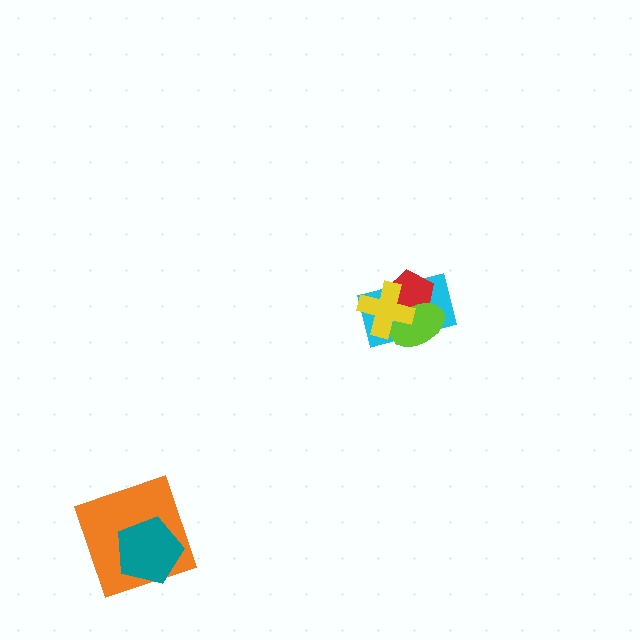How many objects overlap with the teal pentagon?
1 object overlaps with the teal pentagon.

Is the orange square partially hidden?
Yes, it is partially covered by another shape.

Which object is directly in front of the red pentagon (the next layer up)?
The lime ellipse is directly in front of the red pentagon.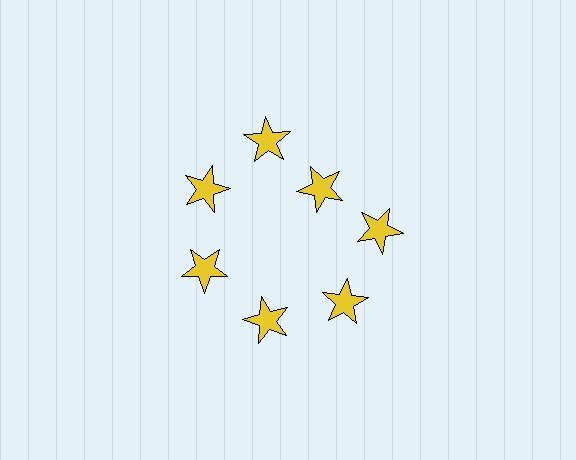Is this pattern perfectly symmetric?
No. The 7 yellow stars are arranged in a ring, but one element near the 1 o'clock position is pulled inward toward the center, breaking the 7-fold rotational symmetry.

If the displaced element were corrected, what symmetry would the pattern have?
It would have 7-fold rotational symmetry — the pattern would map onto itself every 51 degrees.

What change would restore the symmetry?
The symmetry would be restored by moving it outward, back onto the ring so that all 7 stars sit at equal angles and equal distance from the center.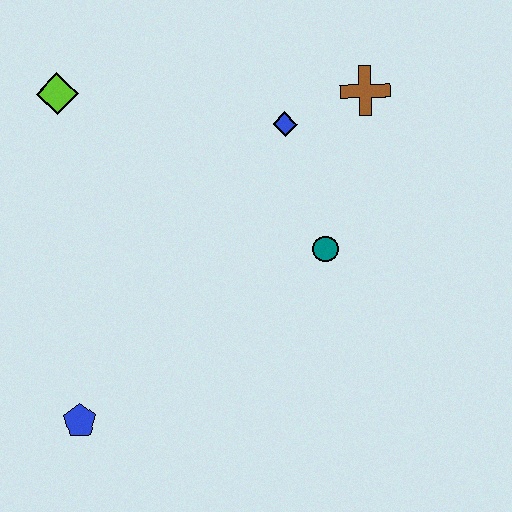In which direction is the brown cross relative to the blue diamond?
The brown cross is to the right of the blue diamond.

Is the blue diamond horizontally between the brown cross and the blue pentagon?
Yes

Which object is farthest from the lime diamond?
The blue pentagon is farthest from the lime diamond.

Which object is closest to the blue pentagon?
The teal circle is closest to the blue pentagon.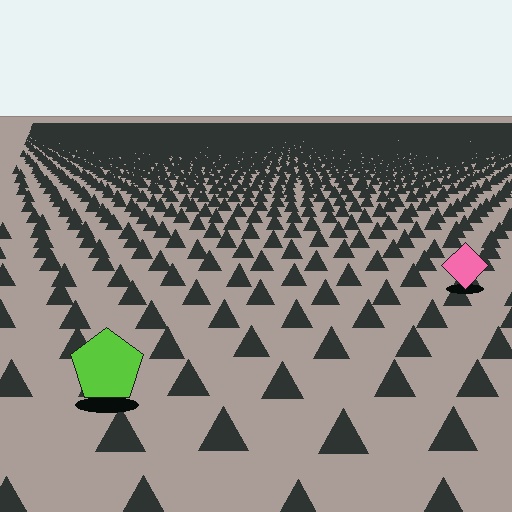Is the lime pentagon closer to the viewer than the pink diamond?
Yes. The lime pentagon is closer — you can tell from the texture gradient: the ground texture is coarser near it.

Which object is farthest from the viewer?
The pink diamond is farthest from the viewer. It appears smaller and the ground texture around it is denser.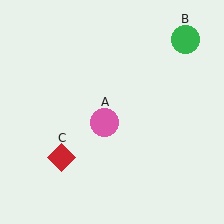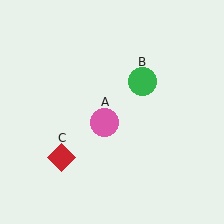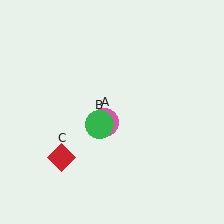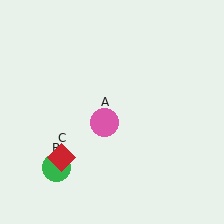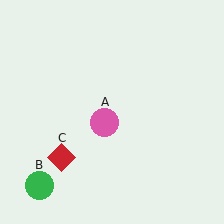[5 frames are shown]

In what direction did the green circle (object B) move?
The green circle (object B) moved down and to the left.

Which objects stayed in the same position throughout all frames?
Pink circle (object A) and red diamond (object C) remained stationary.